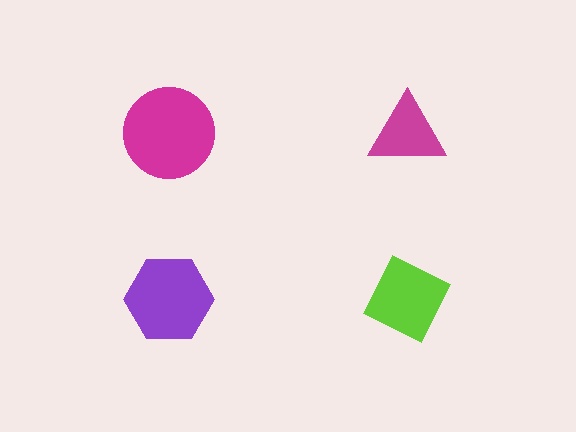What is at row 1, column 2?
A magenta triangle.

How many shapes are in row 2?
2 shapes.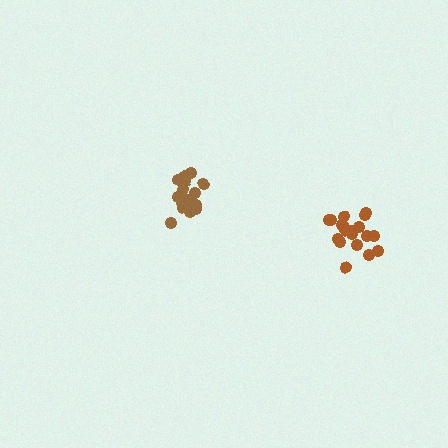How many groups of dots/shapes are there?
There are 2 groups.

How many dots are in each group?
Group 1: 18 dots, Group 2: 19 dots (37 total).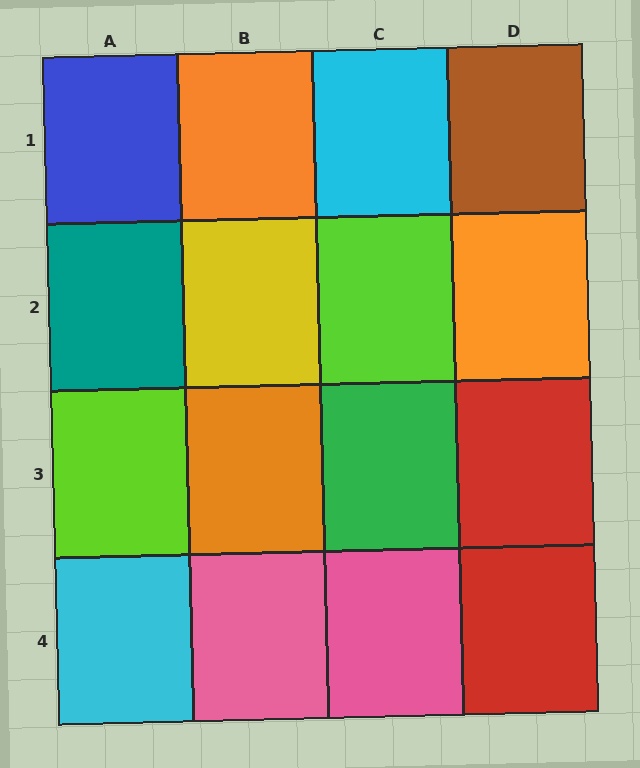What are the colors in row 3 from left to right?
Lime, orange, green, red.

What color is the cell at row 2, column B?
Yellow.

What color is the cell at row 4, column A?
Cyan.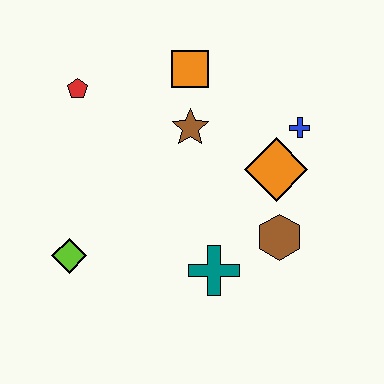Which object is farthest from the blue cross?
The lime diamond is farthest from the blue cross.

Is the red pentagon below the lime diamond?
No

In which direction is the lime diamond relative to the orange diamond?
The lime diamond is to the left of the orange diamond.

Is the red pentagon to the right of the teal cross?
No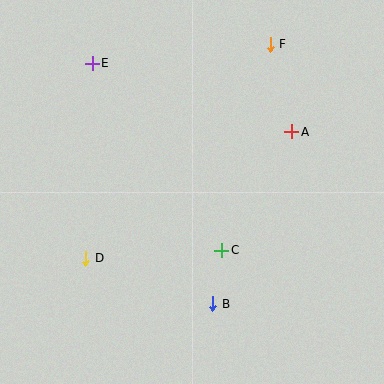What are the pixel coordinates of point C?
Point C is at (222, 250).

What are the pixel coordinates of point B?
Point B is at (213, 304).